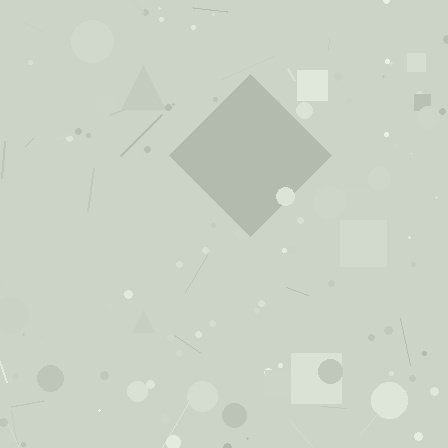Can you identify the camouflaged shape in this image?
The camouflaged shape is a diamond.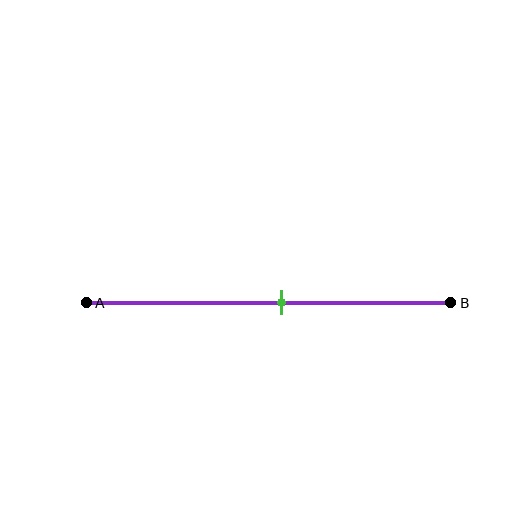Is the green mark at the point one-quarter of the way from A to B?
No, the mark is at about 55% from A, not at the 25% one-quarter point.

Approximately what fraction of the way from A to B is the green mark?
The green mark is approximately 55% of the way from A to B.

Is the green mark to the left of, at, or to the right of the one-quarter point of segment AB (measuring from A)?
The green mark is to the right of the one-quarter point of segment AB.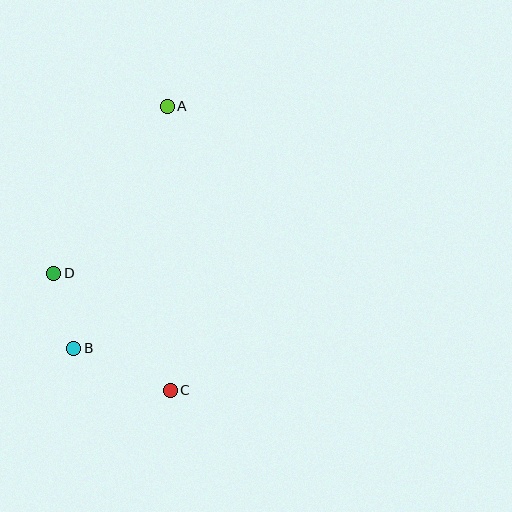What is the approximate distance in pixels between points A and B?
The distance between A and B is approximately 260 pixels.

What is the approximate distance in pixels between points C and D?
The distance between C and D is approximately 165 pixels.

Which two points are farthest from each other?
Points A and C are farthest from each other.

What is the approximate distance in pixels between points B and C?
The distance between B and C is approximately 105 pixels.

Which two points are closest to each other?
Points B and D are closest to each other.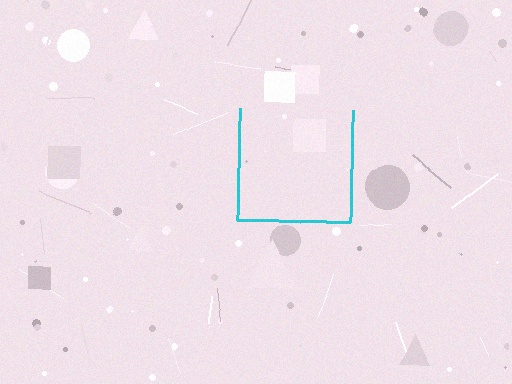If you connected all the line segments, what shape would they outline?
They would outline a square.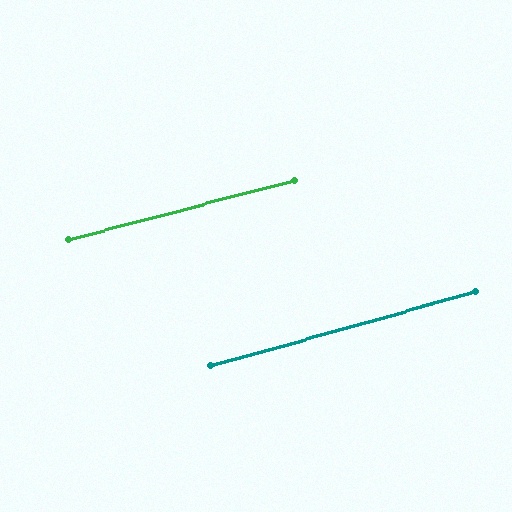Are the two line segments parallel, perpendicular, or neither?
Parallel — their directions differ by only 0.9°.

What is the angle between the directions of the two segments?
Approximately 1 degree.